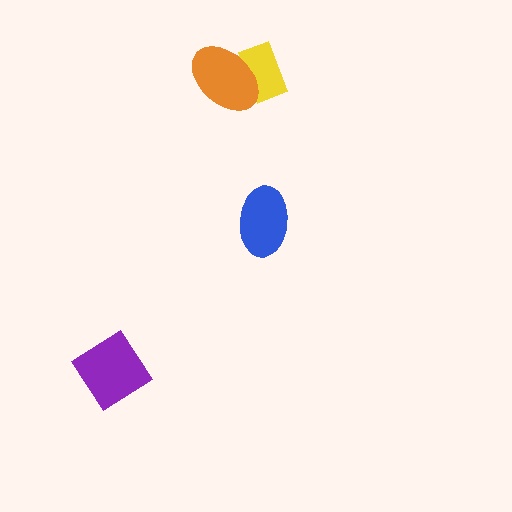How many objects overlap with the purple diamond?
0 objects overlap with the purple diamond.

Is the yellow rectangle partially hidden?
Yes, it is partially covered by another shape.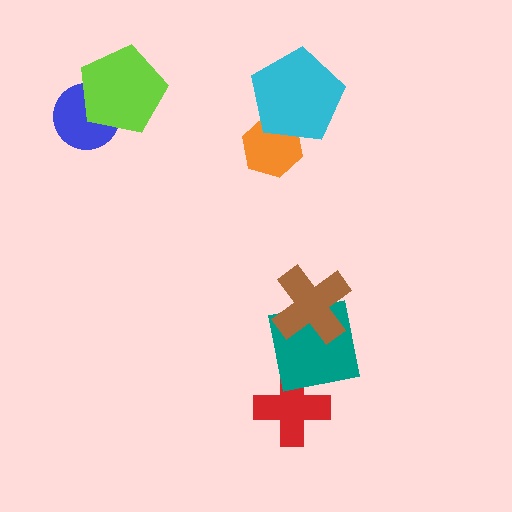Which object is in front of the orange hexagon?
The cyan pentagon is in front of the orange hexagon.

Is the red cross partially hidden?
Yes, it is partially covered by another shape.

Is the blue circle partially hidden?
Yes, it is partially covered by another shape.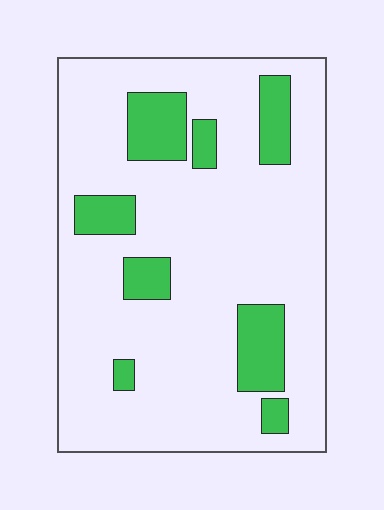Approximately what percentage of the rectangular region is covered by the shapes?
Approximately 20%.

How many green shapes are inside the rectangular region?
8.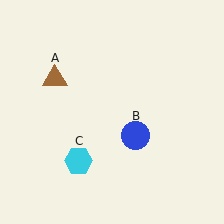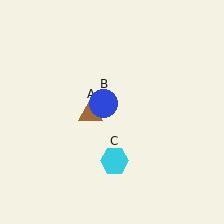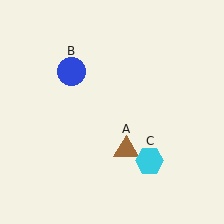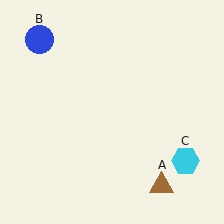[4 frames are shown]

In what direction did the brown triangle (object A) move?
The brown triangle (object A) moved down and to the right.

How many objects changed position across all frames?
3 objects changed position: brown triangle (object A), blue circle (object B), cyan hexagon (object C).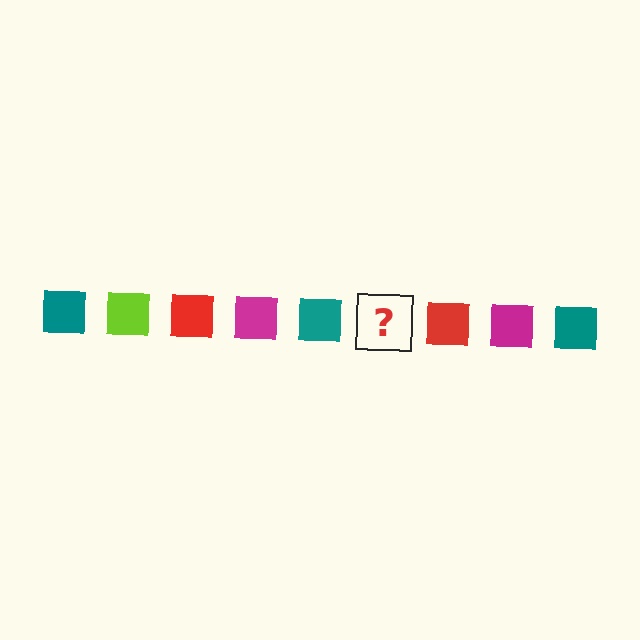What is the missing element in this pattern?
The missing element is a lime square.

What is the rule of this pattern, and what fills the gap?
The rule is that the pattern cycles through teal, lime, red, magenta squares. The gap should be filled with a lime square.